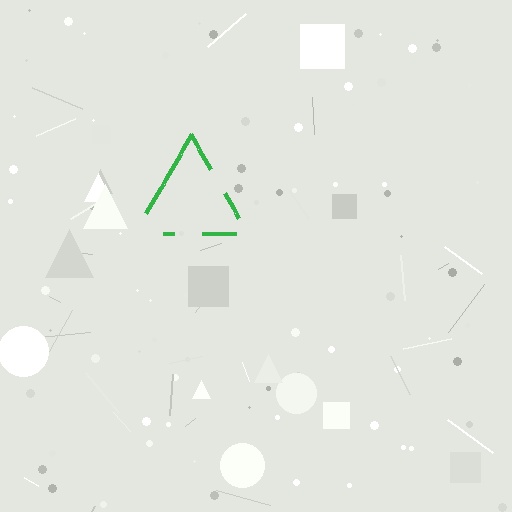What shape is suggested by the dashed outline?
The dashed outline suggests a triangle.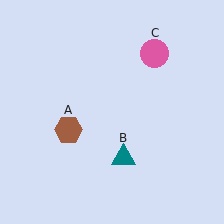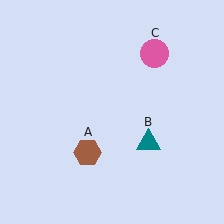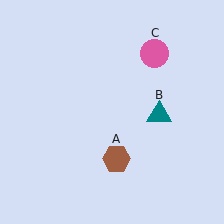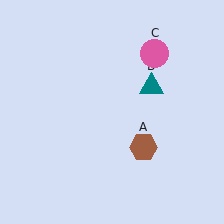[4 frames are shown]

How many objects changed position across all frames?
2 objects changed position: brown hexagon (object A), teal triangle (object B).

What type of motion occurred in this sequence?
The brown hexagon (object A), teal triangle (object B) rotated counterclockwise around the center of the scene.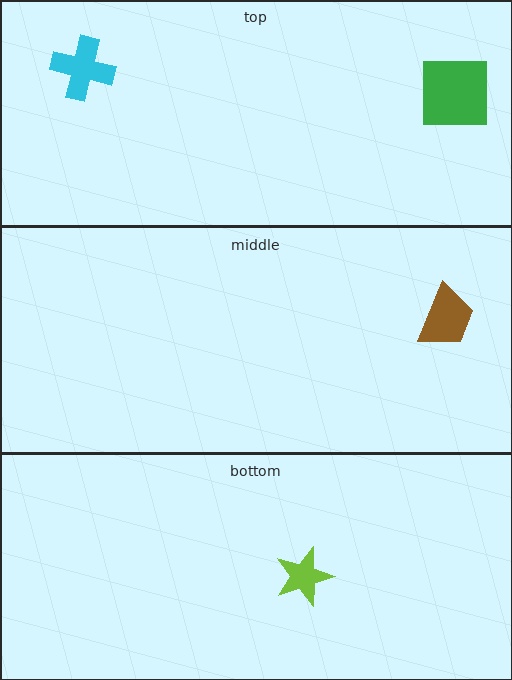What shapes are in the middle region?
The brown trapezoid.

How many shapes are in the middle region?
1.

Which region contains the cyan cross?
The top region.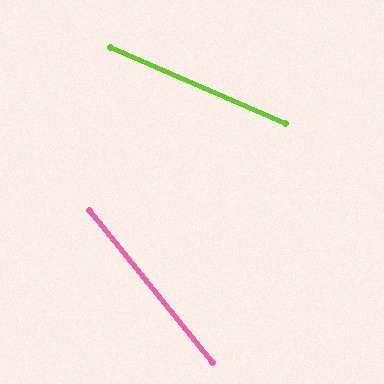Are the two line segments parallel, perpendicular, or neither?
Neither parallel nor perpendicular — they differ by about 28°.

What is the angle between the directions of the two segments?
Approximately 28 degrees.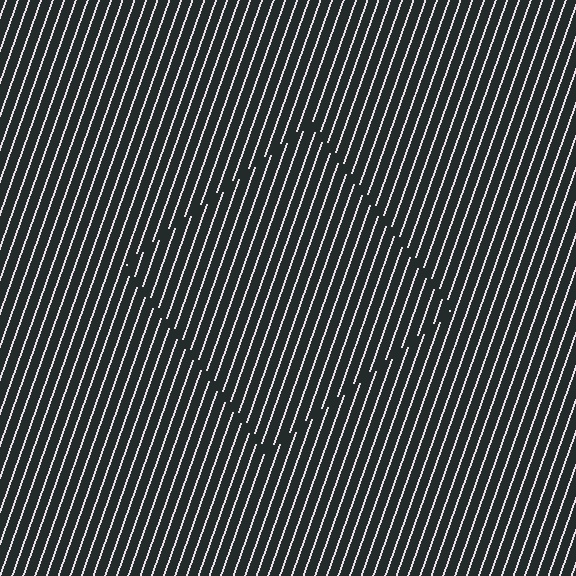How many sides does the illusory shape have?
4 sides — the line-ends trace a square.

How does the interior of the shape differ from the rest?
The interior of the shape contains the same grating, shifted by half a period — the contour is defined by the phase discontinuity where line-ends from the inner and outer gratings abut.